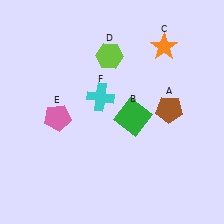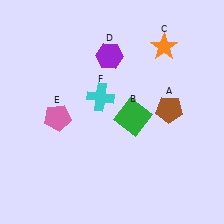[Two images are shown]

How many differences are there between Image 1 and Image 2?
There is 1 difference between the two images.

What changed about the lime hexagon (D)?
In Image 1, D is lime. In Image 2, it changed to purple.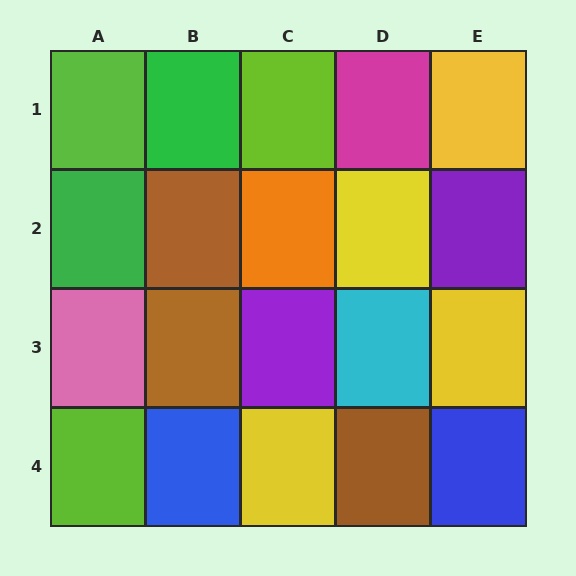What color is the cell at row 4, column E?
Blue.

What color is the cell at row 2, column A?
Green.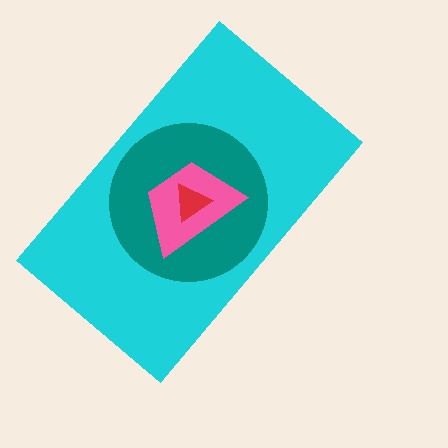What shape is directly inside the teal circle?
The pink trapezoid.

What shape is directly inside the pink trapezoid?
The red triangle.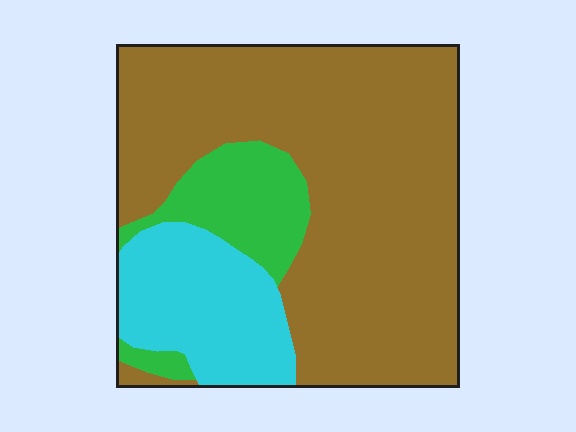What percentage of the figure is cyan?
Cyan takes up about one fifth (1/5) of the figure.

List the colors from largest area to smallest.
From largest to smallest: brown, cyan, green.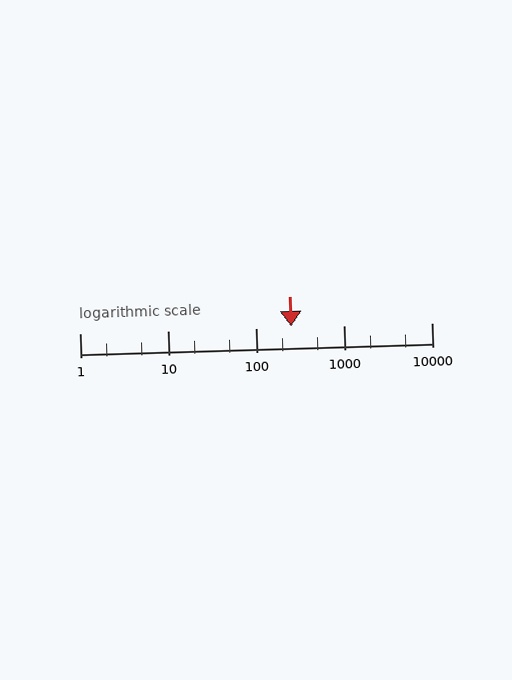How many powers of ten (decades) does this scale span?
The scale spans 4 decades, from 1 to 10000.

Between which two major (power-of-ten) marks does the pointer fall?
The pointer is between 100 and 1000.